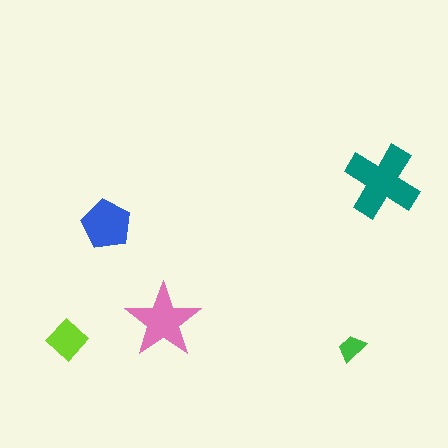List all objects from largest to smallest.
The teal cross, the pink star, the blue pentagon, the lime diamond, the green trapezoid.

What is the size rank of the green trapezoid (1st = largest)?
5th.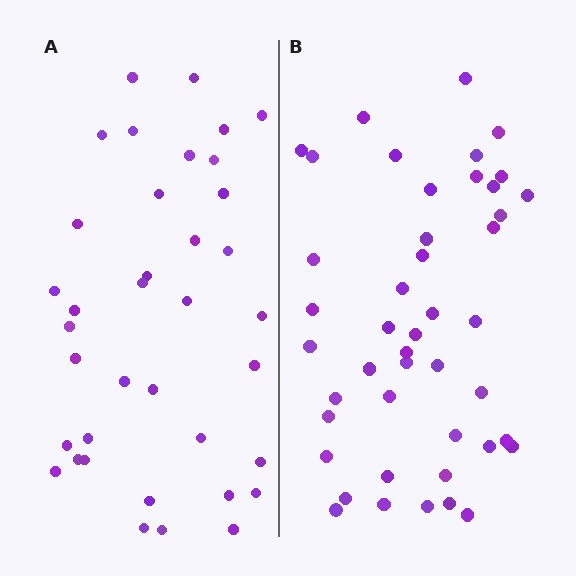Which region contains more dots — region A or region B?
Region B (the right region) has more dots.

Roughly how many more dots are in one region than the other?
Region B has roughly 8 or so more dots than region A.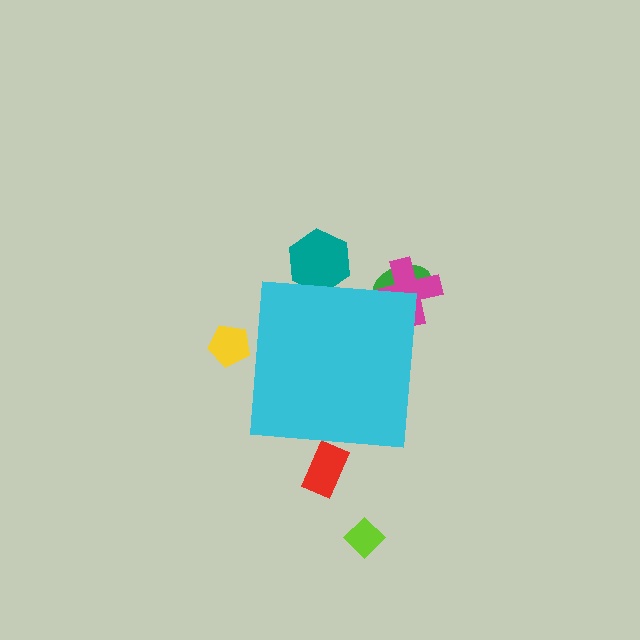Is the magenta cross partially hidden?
Yes, the magenta cross is partially hidden behind the cyan square.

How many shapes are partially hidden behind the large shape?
5 shapes are partially hidden.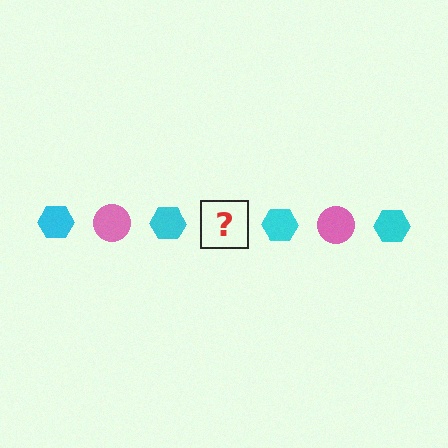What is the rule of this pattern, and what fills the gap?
The rule is that the pattern alternates between cyan hexagon and pink circle. The gap should be filled with a pink circle.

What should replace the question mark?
The question mark should be replaced with a pink circle.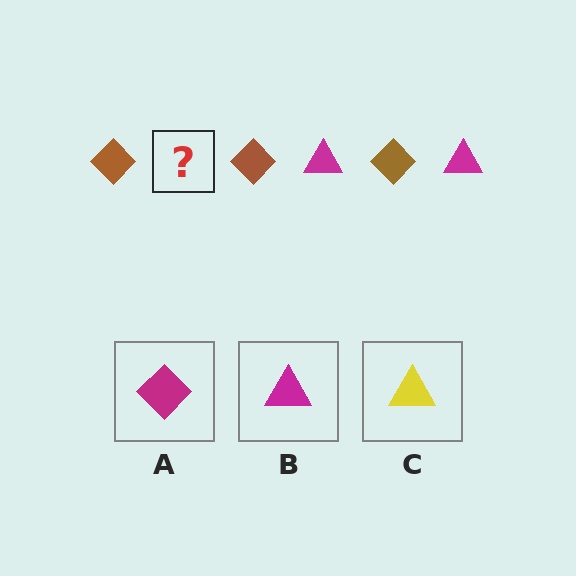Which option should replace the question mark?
Option B.